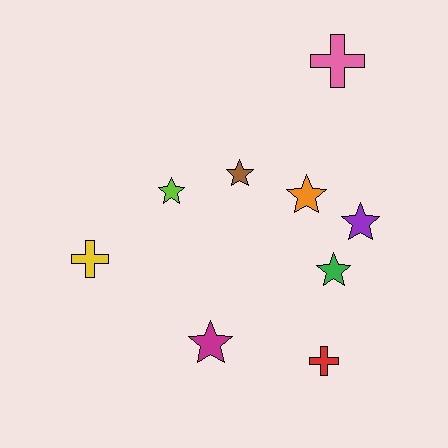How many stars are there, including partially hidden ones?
There are 6 stars.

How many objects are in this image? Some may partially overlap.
There are 9 objects.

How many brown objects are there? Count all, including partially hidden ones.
There is 1 brown object.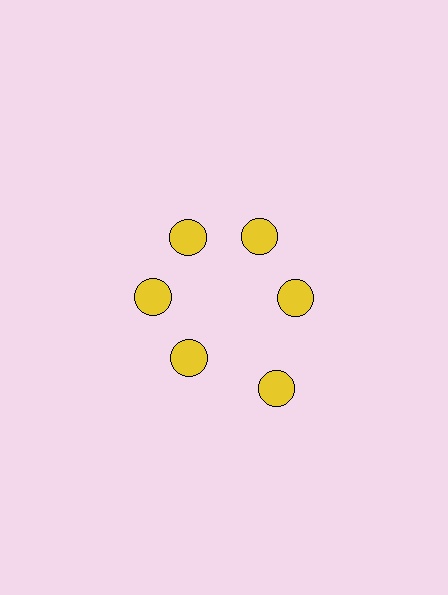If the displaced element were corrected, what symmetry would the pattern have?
It would have 6-fold rotational symmetry — the pattern would map onto itself every 60 degrees.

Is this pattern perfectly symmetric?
No. The 6 yellow circles are arranged in a ring, but one element near the 5 o'clock position is pushed outward from the center, breaking the 6-fold rotational symmetry.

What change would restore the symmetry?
The symmetry would be restored by moving it inward, back onto the ring so that all 6 circles sit at equal angles and equal distance from the center.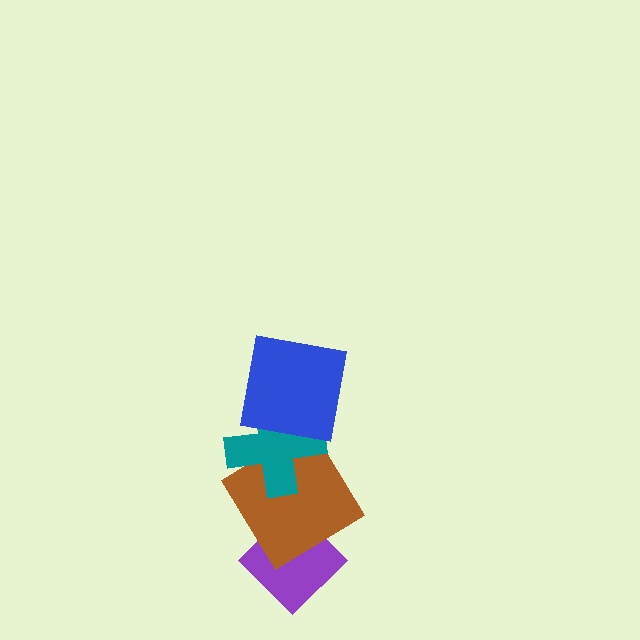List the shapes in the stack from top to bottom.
From top to bottom: the blue square, the teal cross, the brown diamond, the purple diamond.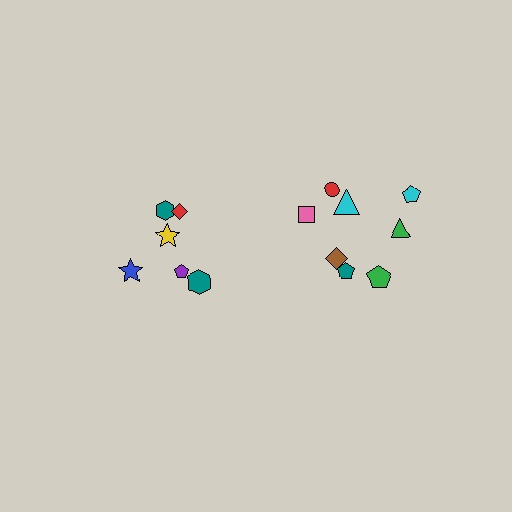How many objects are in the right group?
There are 8 objects.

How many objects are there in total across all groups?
There are 14 objects.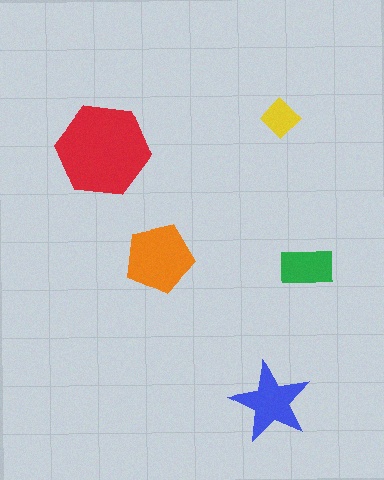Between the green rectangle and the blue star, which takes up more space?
The blue star.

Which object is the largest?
The red hexagon.